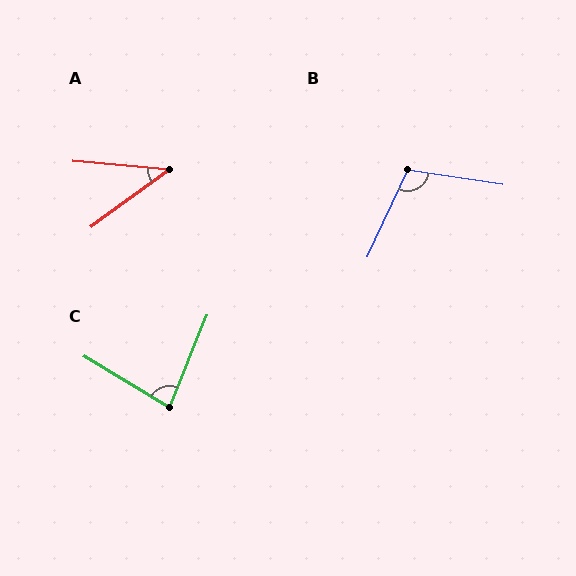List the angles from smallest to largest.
A (41°), C (81°), B (106°).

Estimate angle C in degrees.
Approximately 81 degrees.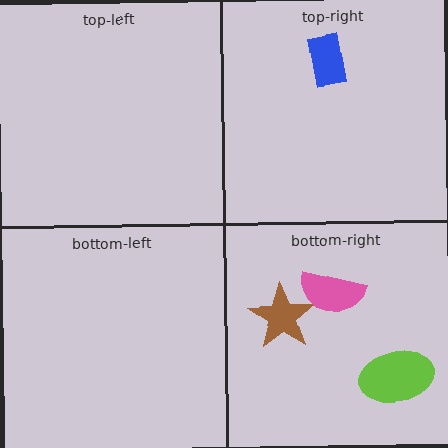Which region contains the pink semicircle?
The bottom-right region.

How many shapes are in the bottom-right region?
3.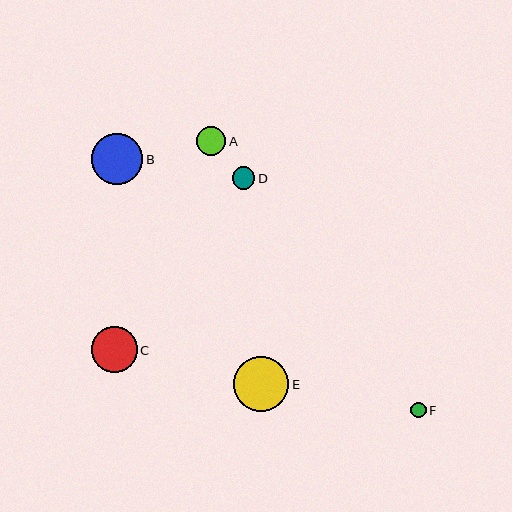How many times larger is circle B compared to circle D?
Circle B is approximately 2.3 times the size of circle D.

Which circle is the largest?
Circle E is the largest with a size of approximately 55 pixels.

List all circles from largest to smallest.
From largest to smallest: E, B, C, A, D, F.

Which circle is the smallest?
Circle F is the smallest with a size of approximately 16 pixels.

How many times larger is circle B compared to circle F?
Circle B is approximately 3.3 times the size of circle F.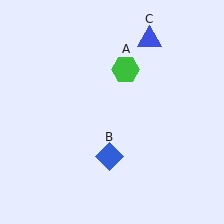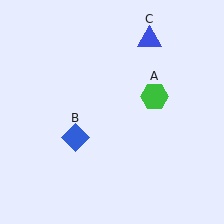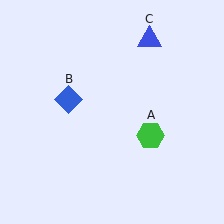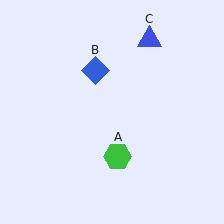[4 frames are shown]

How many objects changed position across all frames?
2 objects changed position: green hexagon (object A), blue diamond (object B).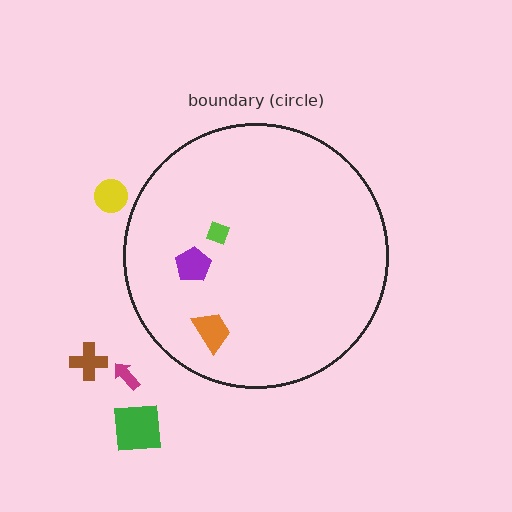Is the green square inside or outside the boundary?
Outside.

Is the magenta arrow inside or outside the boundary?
Outside.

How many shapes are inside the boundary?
3 inside, 4 outside.